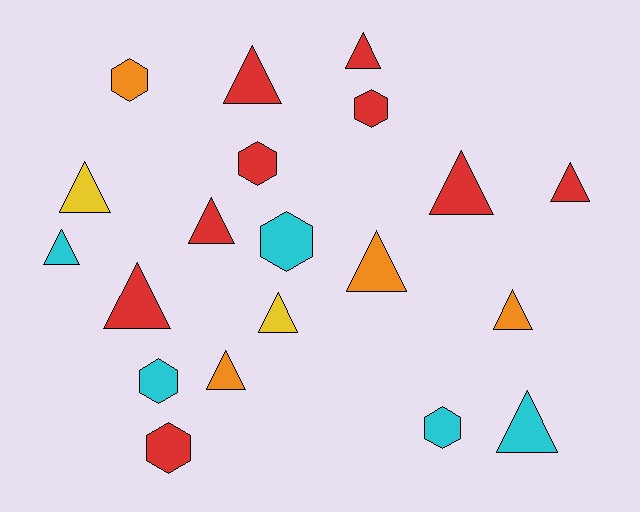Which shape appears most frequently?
Triangle, with 13 objects.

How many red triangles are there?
There are 6 red triangles.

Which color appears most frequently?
Red, with 9 objects.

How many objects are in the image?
There are 20 objects.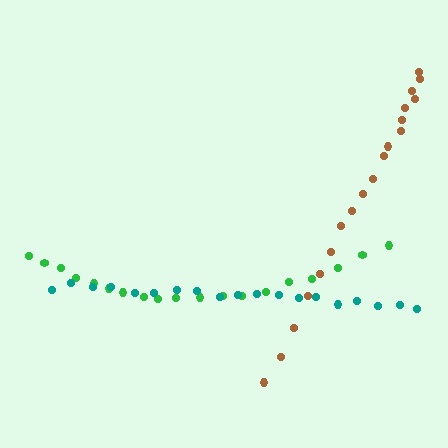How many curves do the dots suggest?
There are 3 distinct paths.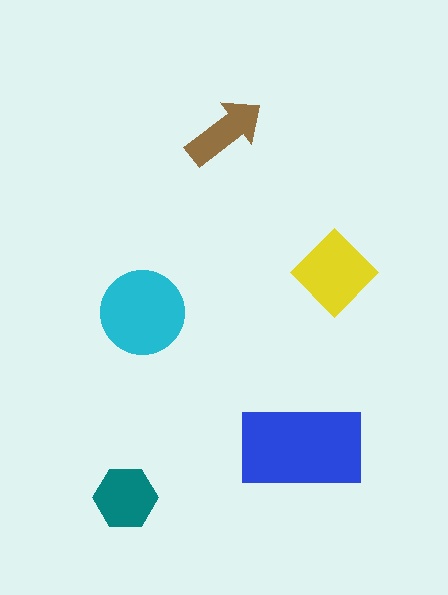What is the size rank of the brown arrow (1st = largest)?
5th.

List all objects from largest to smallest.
The blue rectangle, the cyan circle, the yellow diamond, the teal hexagon, the brown arrow.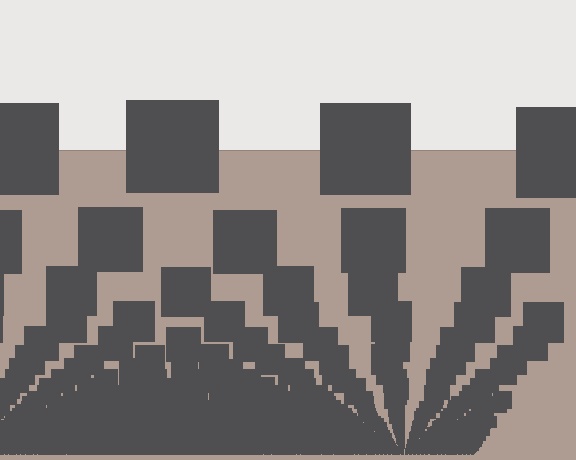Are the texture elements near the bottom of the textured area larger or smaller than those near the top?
Smaller. The gradient is inverted — elements near the bottom are smaller and denser.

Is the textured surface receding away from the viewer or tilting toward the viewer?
The surface appears to tilt toward the viewer. Texture elements get larger and sparser toward the top.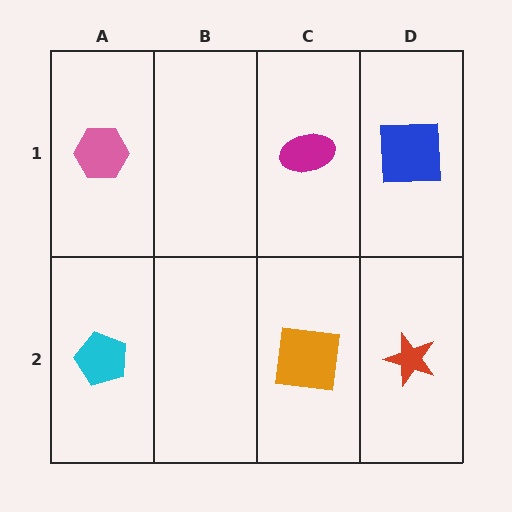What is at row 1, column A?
A pink hexagon.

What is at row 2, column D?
A red star.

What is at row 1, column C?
A magenta ellipse.